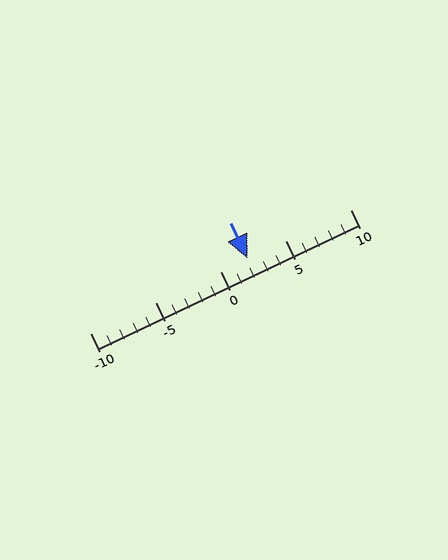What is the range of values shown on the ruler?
The ruler shows values from -10 to 10.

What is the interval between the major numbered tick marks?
The major tick marks are spaced 5 units apart.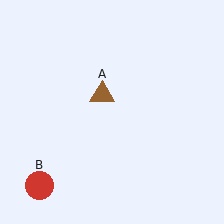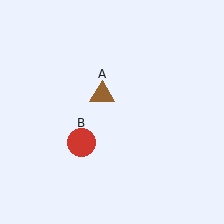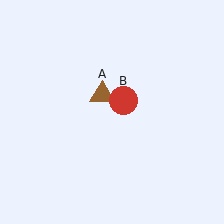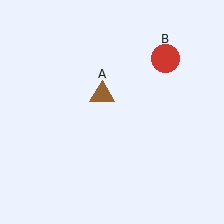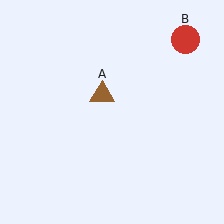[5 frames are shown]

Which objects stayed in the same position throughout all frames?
Brown triangle (object A) remained stationary.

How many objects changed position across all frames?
1 object changed position: red circle (object B).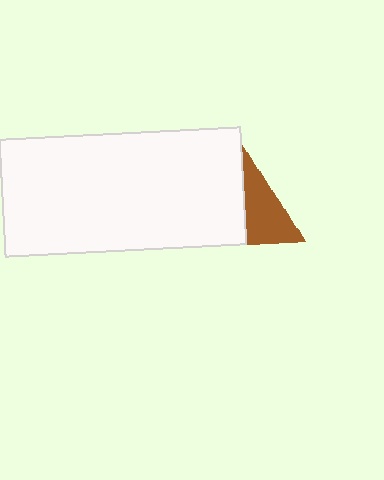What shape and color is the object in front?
The object in front is a white rectangle.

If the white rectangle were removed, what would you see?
You would see the complete brown triangle.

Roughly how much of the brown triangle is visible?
A small part of it is visible (roughly 41%).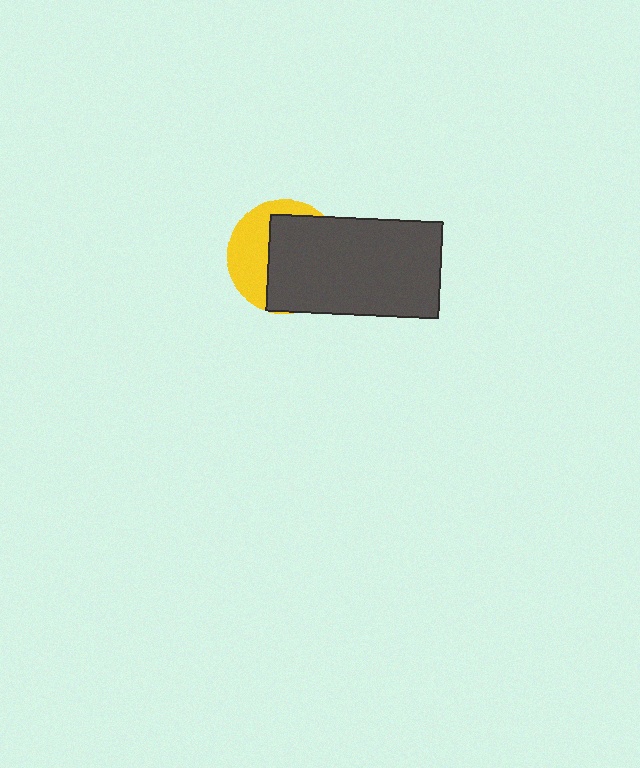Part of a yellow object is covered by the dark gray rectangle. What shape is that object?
It is a circle.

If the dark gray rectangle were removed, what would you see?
You would see the complete yellow circle.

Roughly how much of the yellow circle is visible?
A small part of it is visible (roughly 38%).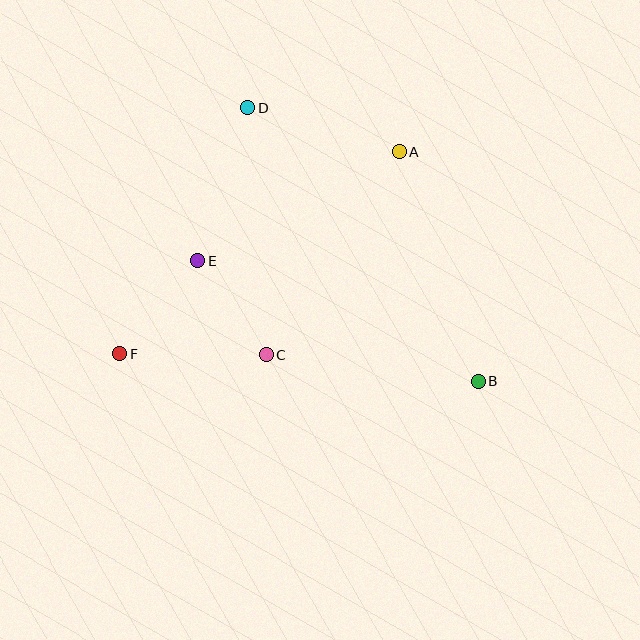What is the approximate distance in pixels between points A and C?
The distance between A and C is approximately 243 pixels.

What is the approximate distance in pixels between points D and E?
The distance between D and E is approximately 161 pixels.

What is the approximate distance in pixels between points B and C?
The distance between B and C is approximately 214 pixels.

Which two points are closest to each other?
Points C and E are closest to each other.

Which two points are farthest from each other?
Points B and F are farthest from each other.